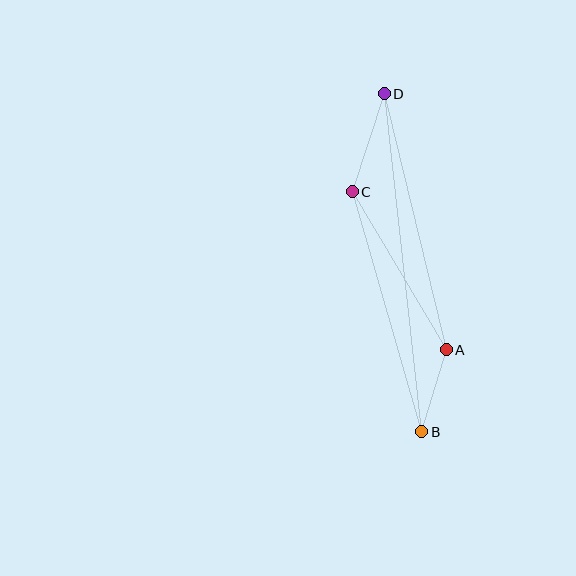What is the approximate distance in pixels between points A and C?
The distance between A and C is approximately 184 pixels.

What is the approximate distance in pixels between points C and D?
The distance between C and D is approximately 103 pixels.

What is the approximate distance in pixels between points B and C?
The distance between B and C is approximately 250 pixels.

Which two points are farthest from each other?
Points B and D are farthest from each other.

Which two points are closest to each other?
Points A and B are closest to each other.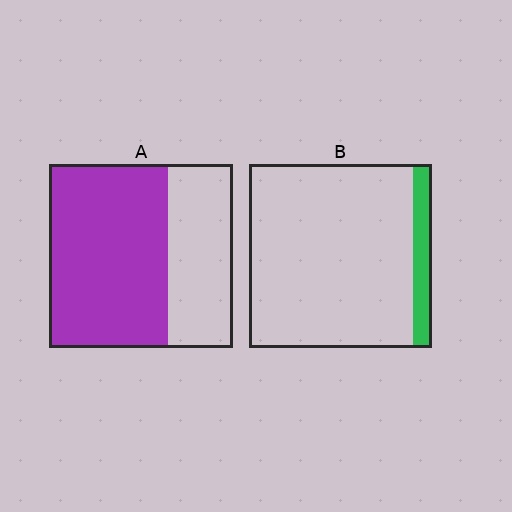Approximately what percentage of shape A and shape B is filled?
A is approximately 65% and B is approximately 10%.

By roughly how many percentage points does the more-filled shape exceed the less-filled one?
By roughly 55 percentage points (A over B).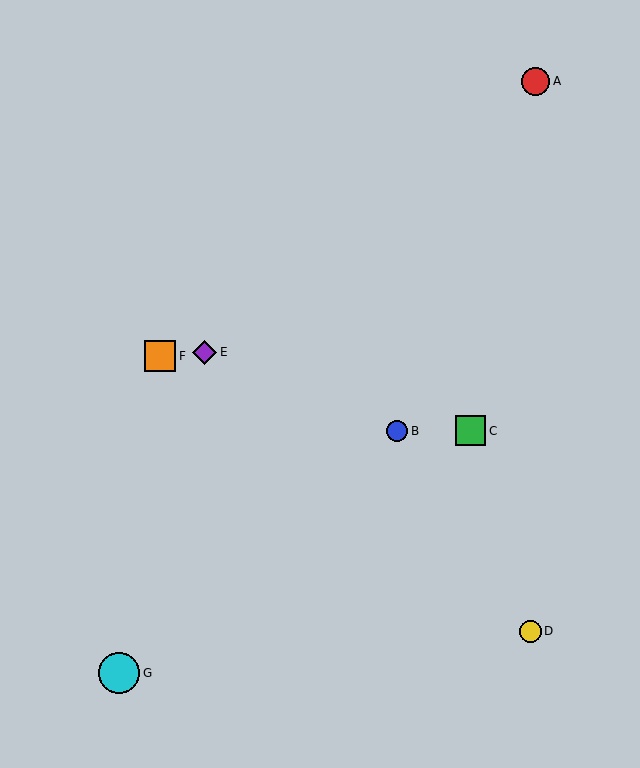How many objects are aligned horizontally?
2 objects (B, C) are aligned horizontally.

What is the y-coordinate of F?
Object F is at y≈356.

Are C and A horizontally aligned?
No, C is at y≈431 and A is at y≈81.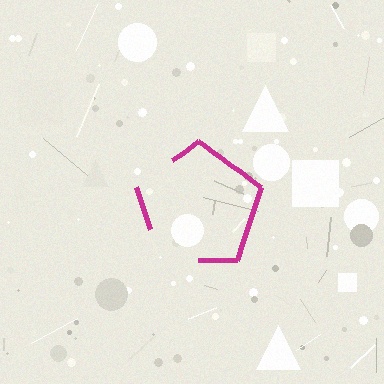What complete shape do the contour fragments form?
The contour fragments form a pentagon.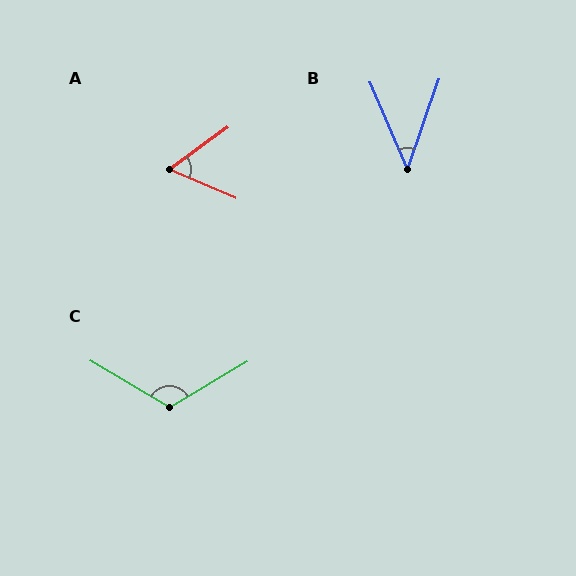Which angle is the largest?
C, at approximately 118 degrees.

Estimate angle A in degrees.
Approximately 59 degrees.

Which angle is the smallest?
B, at approximately 42 degrees.